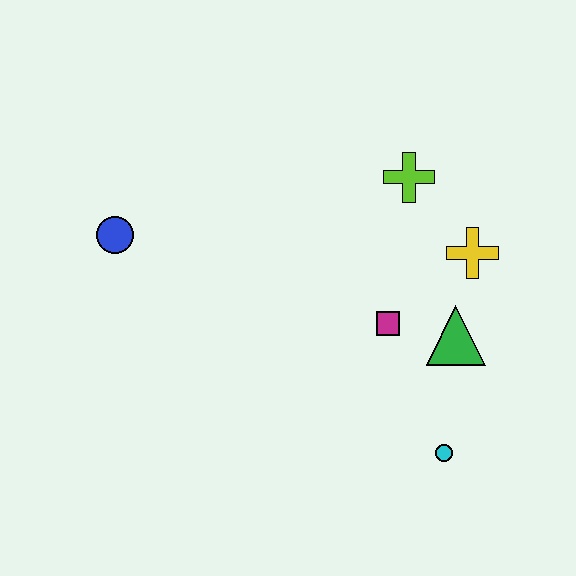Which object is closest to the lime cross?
The yellow cross is closest to the lime cross.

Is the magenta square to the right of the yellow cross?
No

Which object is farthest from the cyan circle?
The blue circle is farthest from the cyan circle.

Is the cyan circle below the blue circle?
Yes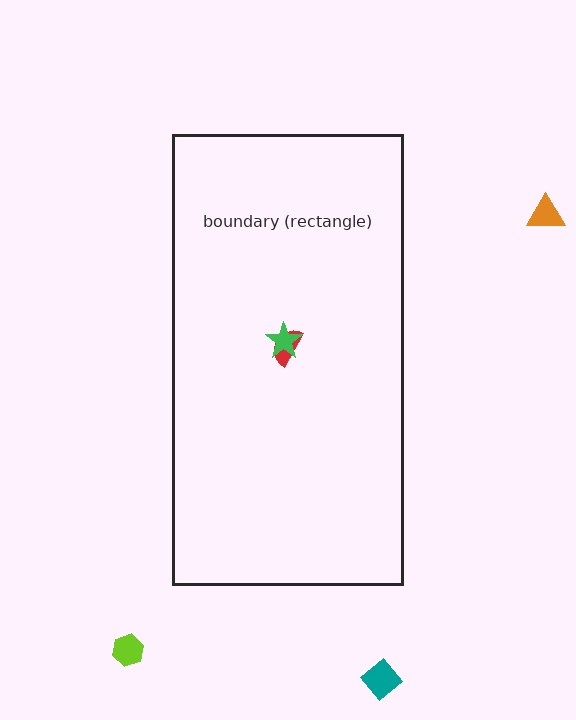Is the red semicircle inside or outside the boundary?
Inside.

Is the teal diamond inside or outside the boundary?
Outside.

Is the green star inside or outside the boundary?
Inside.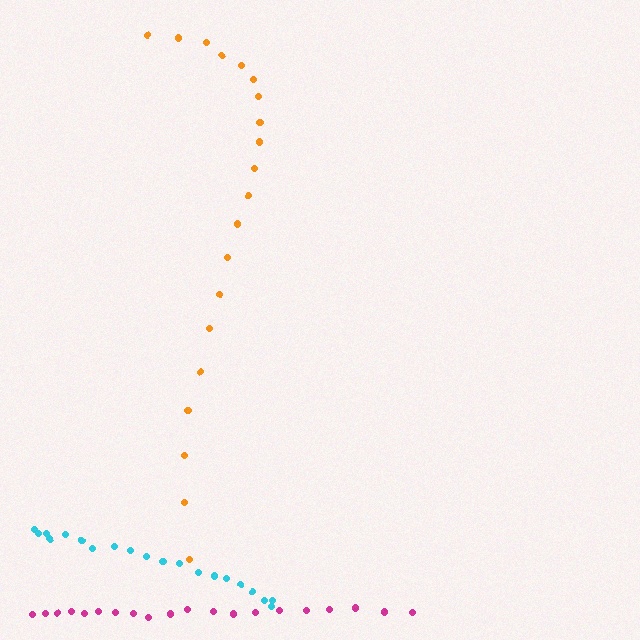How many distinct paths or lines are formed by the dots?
There are 3 distinct paths.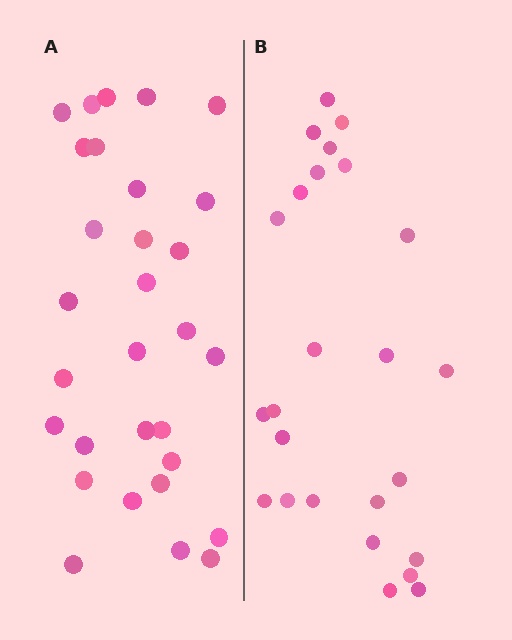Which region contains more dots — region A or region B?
Region A (the left region) has more dots.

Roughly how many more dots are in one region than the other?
Region A has about 5 more dots than region B.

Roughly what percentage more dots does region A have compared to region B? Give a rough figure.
About 20% more.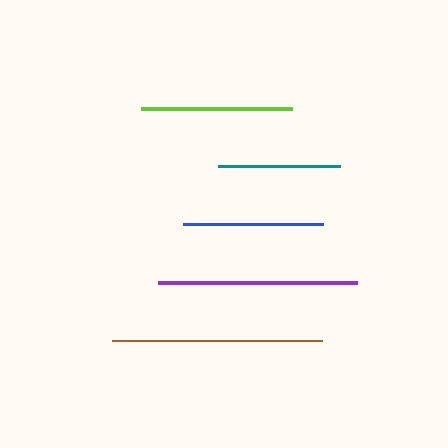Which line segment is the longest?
The brown line is the longest at approximately 211 pixels.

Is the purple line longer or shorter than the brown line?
The brown line is longer than the purple line.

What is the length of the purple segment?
The purple segment is approximately 199 pixels long.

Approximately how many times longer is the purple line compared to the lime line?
The purple line is approximately 1.3 times the length of the lime line.